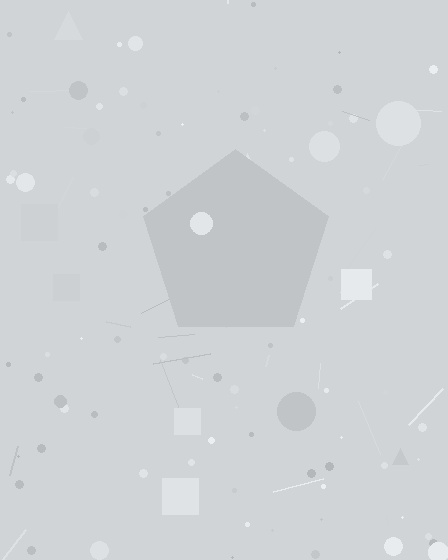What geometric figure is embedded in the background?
A pentagon is embedded in the background.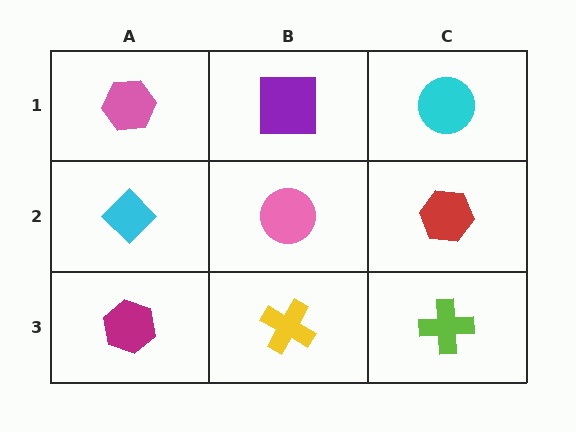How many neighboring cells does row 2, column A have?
3.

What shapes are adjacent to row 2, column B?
A purple square (row 1, column B), a yellow cross (row 3, column B), a cyan diamond (row 2, column A), a red hexagon (row 2, column C).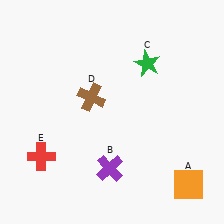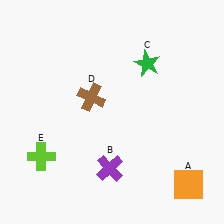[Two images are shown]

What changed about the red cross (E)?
In Image 1, E is red. In Image 2, it changed to lime.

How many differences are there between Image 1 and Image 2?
There is 1 difference between the two images.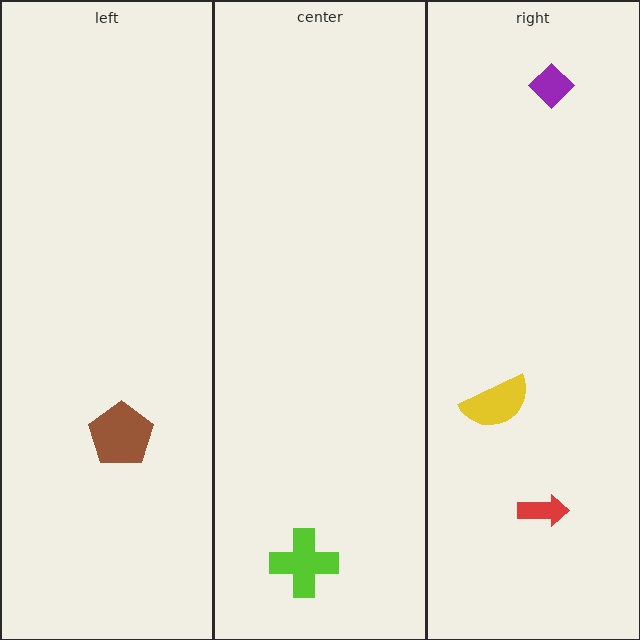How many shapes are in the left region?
1.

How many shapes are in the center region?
1.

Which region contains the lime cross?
The center region.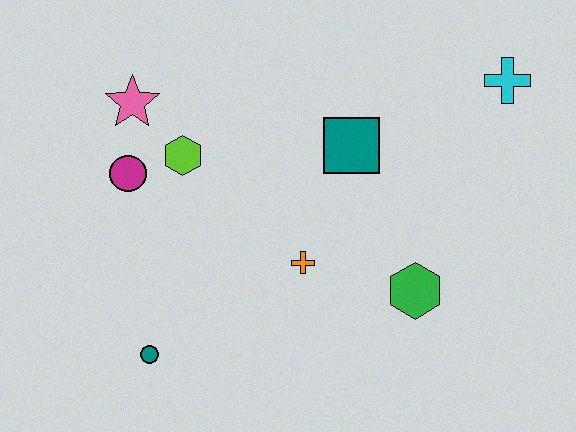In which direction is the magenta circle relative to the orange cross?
The magenta circle is to the left of the orange cross.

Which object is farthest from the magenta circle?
The cyan cross is farthest from the magenta circle.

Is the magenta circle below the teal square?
Yes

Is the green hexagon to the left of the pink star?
No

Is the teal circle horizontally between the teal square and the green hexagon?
No